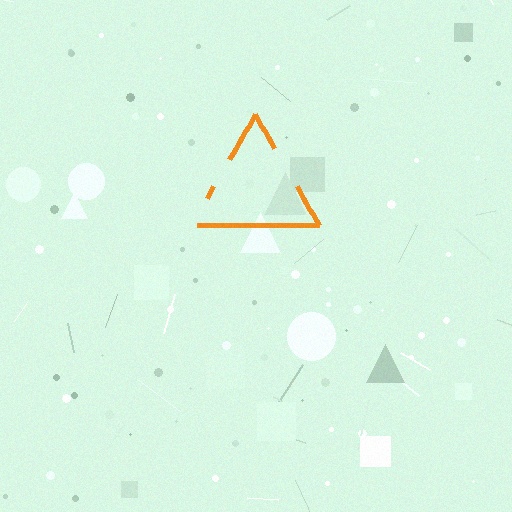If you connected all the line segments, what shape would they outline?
They would outline a triangle.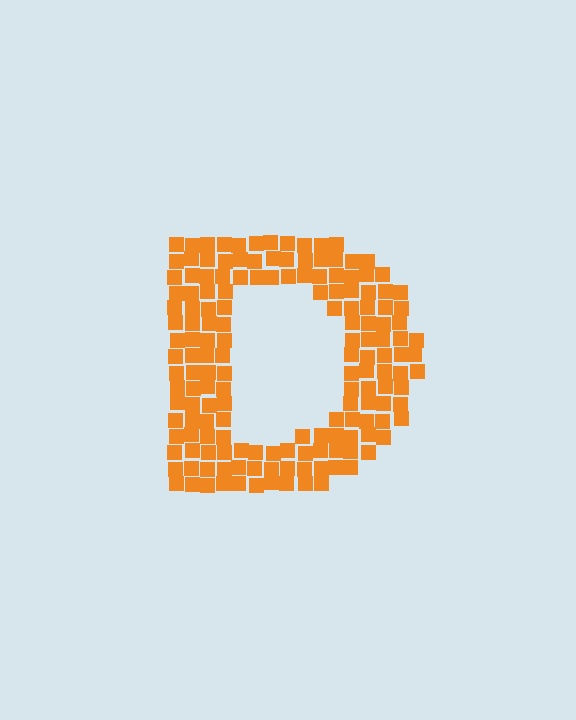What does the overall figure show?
The overall figure shows the letter D.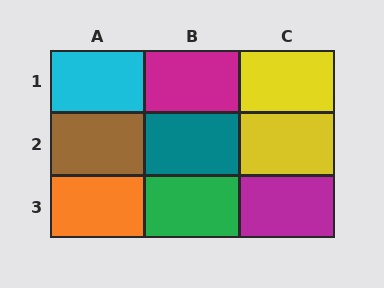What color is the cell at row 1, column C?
Yellow.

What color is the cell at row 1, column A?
Cyan.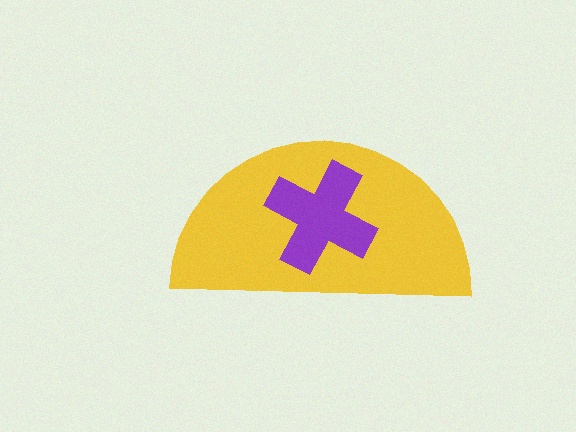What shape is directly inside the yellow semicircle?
The purple cross.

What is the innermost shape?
The purple cross.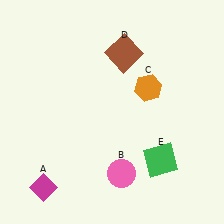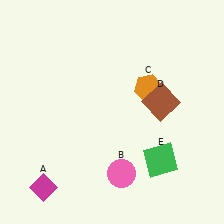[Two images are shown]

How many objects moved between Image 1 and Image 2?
1 object moved between the two images.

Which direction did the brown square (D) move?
The brown square (D) moved down.